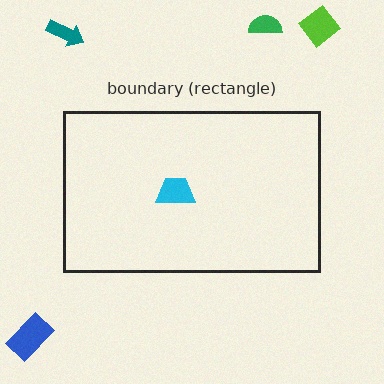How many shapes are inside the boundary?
1 inside, 4 outside.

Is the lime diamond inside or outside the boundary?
Outside.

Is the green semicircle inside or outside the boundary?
Outside.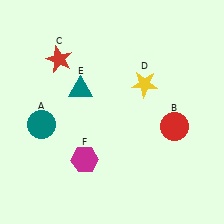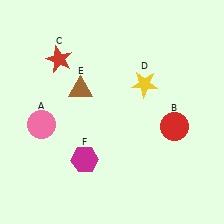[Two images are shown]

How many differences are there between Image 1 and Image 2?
There are 2 differences between the two images.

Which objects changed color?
A changed from teal to pink. E changed from teal to brown.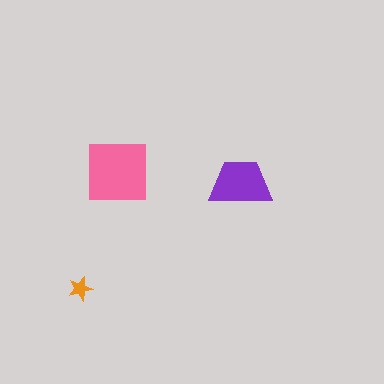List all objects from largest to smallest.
The pink square, the purple trapezoid, the orange star.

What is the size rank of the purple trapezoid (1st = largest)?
2nd.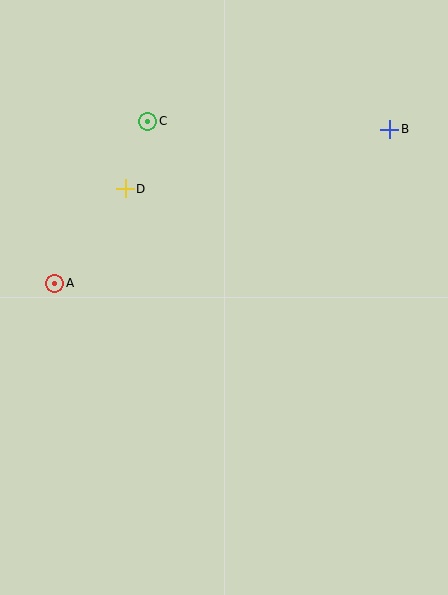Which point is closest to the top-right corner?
Point B is closest to the top-right corner.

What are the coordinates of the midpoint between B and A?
The midpoint between B and A is at (222, 206).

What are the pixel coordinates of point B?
Point B is at (390, 129).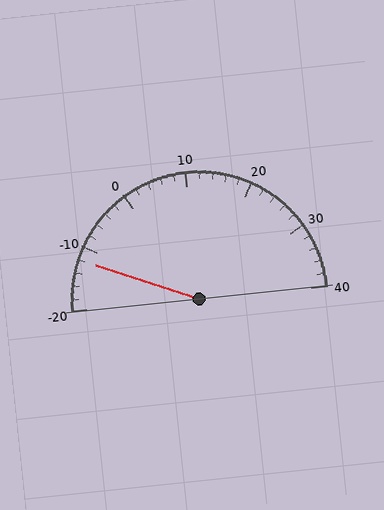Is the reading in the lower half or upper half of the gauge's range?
The reading is in the lower half of the range (-20 to 40).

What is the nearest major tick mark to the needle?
The nearest major tick mark is -10.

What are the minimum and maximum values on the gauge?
The gauge ranges from -20 to 40.